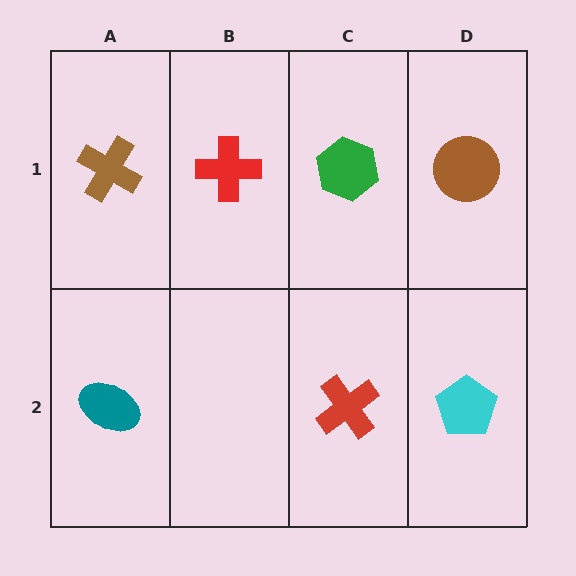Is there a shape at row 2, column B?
No, that cell is empty.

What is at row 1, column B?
A red cross.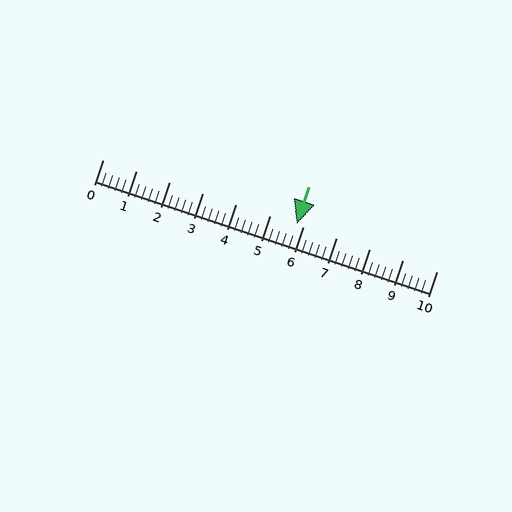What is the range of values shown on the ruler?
The ruler shows values from 0 to 10.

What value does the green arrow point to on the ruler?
The green arrow points to approximately 5.8.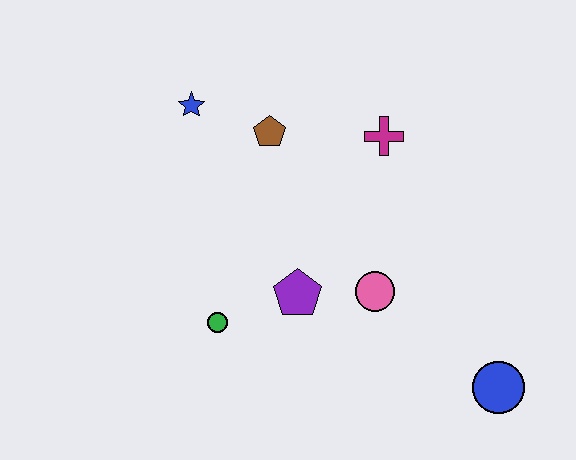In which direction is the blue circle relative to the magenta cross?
The blue circle is below the magenta cross.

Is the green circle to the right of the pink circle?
No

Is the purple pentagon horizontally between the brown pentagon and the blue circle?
Yes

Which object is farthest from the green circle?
The blue circle is farthest from the green circle.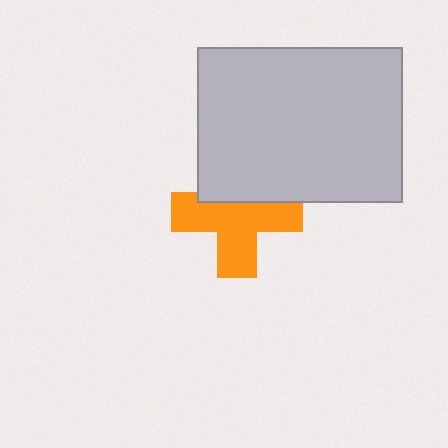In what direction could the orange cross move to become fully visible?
The orange cross could move down. That would shift it out from behind the light gray rectangle entirely.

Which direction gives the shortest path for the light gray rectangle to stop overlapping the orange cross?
Moving up gives the shortest separation.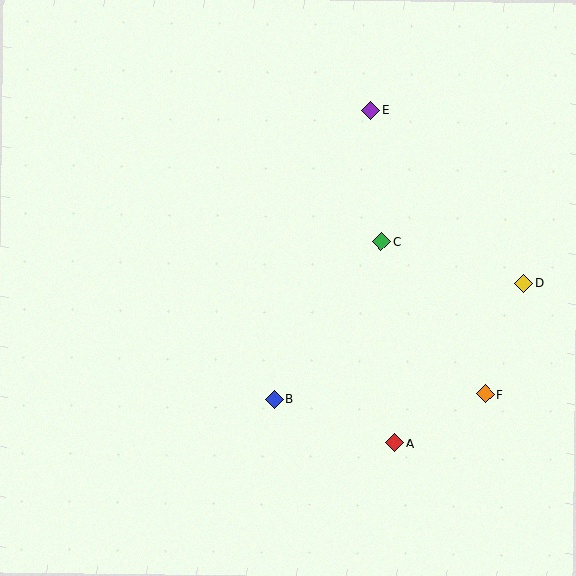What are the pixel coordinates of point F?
Point F is at (485, 394).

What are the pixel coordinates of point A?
Point A is at (395, 443).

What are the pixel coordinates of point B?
Point B is at (274, 399).